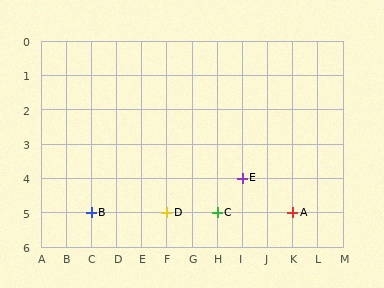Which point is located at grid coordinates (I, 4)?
Point E is at (I, 4).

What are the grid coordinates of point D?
Point D is at grid coordinates (F, 5).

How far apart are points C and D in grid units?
Points C and D are 2 columns apart.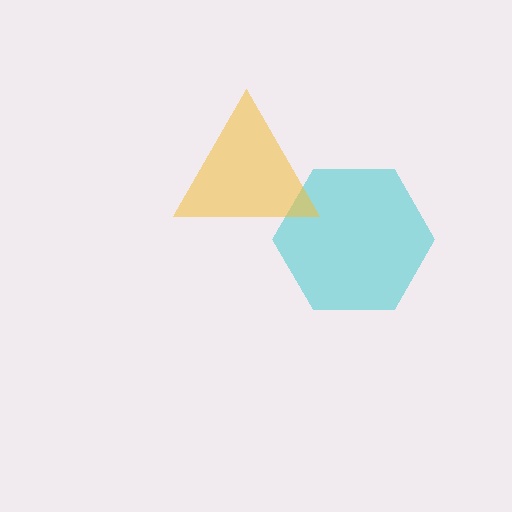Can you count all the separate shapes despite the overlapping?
Yes, there are 2 separate shapes.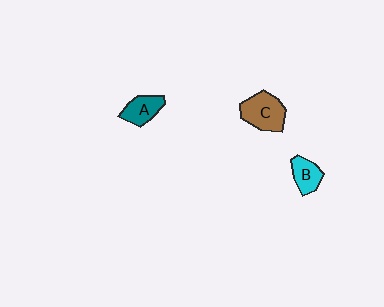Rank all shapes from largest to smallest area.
From largest to smallest: C (brown), A (teal), B (cyan).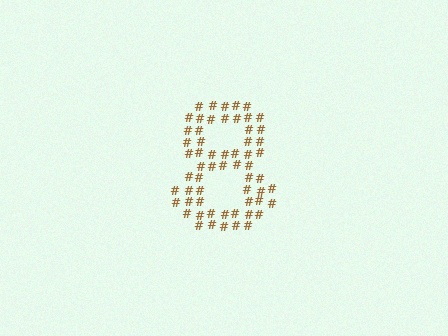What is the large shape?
The large shape is the digit 8.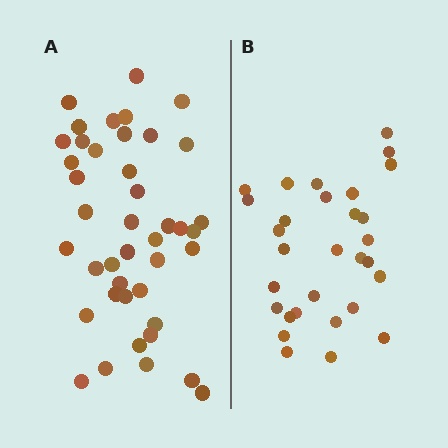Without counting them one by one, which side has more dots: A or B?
Region A (the left region) has more dots.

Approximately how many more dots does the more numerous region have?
Region A has roughly 12 or so more dots than region B.